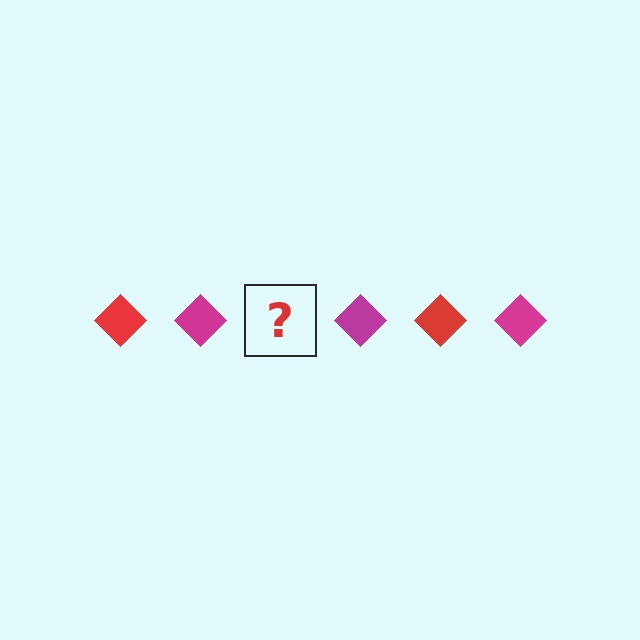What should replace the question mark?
The question mark should be replaced with a red diamond.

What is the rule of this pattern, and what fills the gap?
The rule is that the pattern cycles through red, magenta diamonds. The gap should be filled with a red diamond.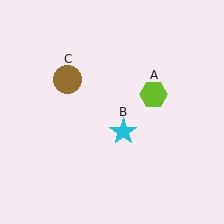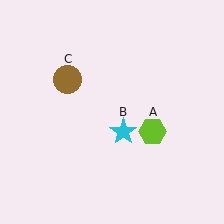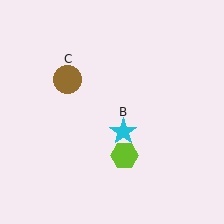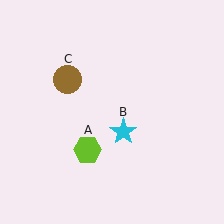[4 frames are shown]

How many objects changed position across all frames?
1 object changed position: lime hexagon (object A).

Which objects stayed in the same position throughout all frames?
Cyan star (object B) and brown circle (object C) remained stationary.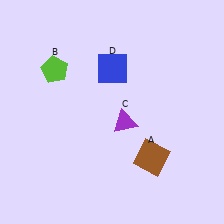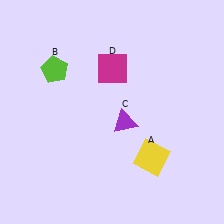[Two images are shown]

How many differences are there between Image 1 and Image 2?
There are 2 differences between the two images.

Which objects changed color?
A changed from brown to yellow. D changed from blue to magenta.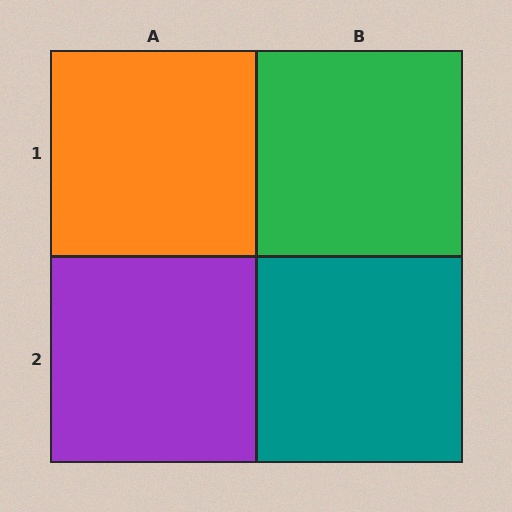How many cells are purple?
1 cell is purple.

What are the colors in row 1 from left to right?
Orange, green.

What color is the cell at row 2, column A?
Purple.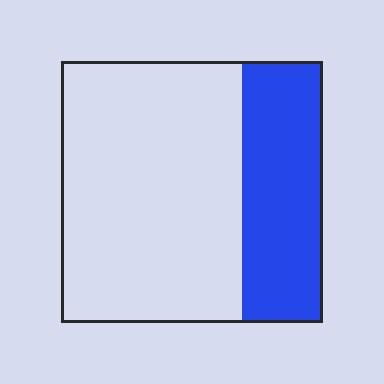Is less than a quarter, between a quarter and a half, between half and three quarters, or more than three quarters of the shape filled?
Between a quarter and a half.